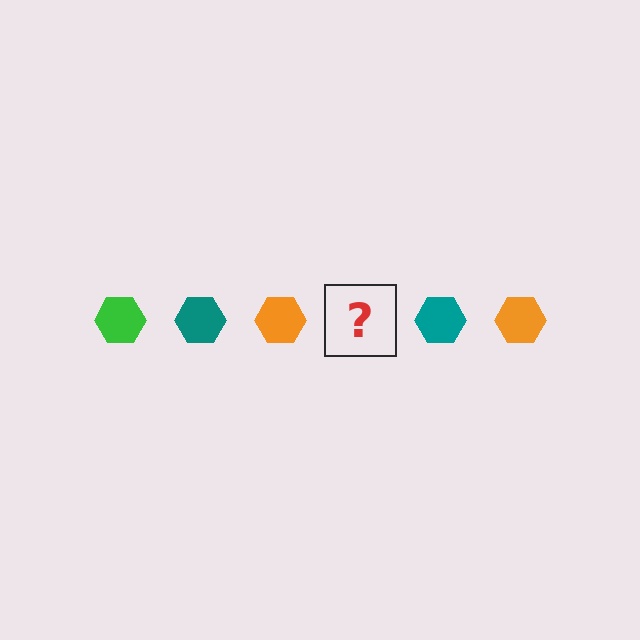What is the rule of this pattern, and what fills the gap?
The rule is that the pattern cycles through green, teal, orange hexagons. The gap should be filled with a green hexagon.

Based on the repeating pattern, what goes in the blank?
The blank should be a green hexagon.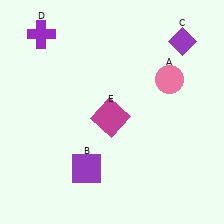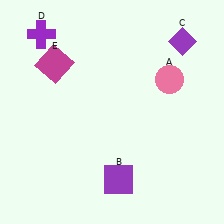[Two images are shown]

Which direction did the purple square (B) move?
The purple square (B) moved right.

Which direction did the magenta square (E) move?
The magenta square (E) moved left.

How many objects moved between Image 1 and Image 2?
2 objects moved between the two images.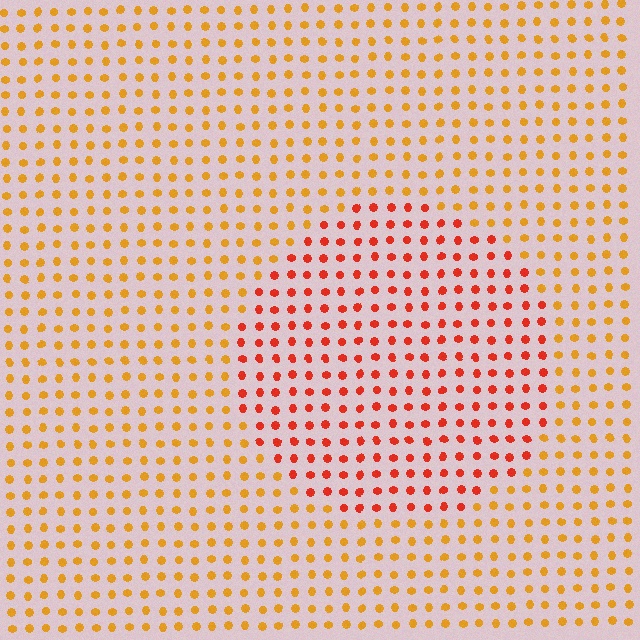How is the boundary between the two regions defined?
The boundary is defined purely by a slight shift in hue (about 34 degrees). Spacing, size, and orientation are identical on both sides.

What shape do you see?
I see a circle.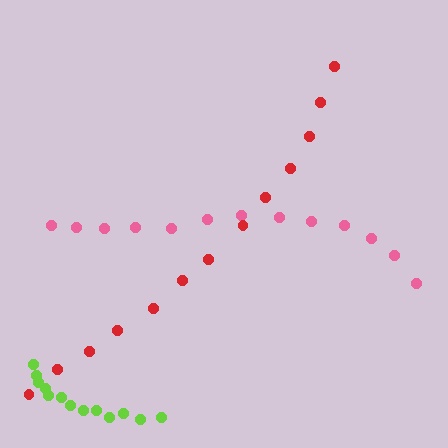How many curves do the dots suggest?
There are 3 distinct paths.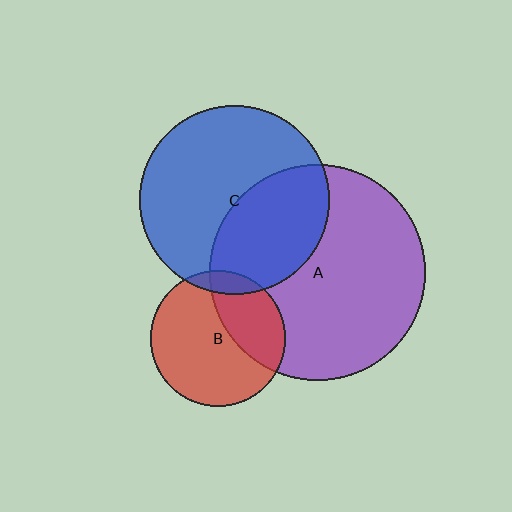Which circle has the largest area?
Circle A (purple).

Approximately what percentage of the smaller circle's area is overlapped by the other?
Approximately 35%.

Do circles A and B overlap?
Yes.